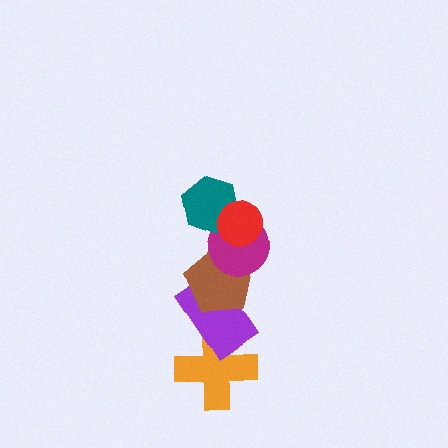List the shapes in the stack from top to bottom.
From top to bottom: the red circle, the teal hexagon, the magenta circle, the brown pentagon, the purple rectangle, the orange cross.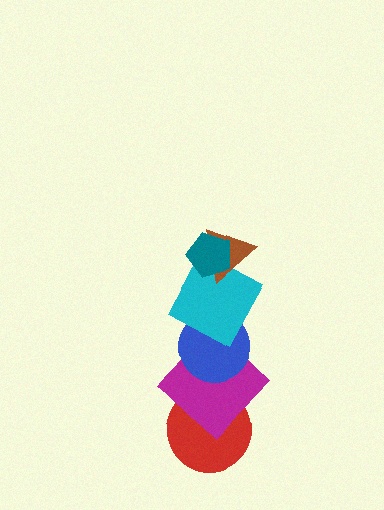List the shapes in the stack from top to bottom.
From top to bottom: the teal pentagon, the brown triangle, the cyan square, the blue circle, the magenta diamond, the red circle.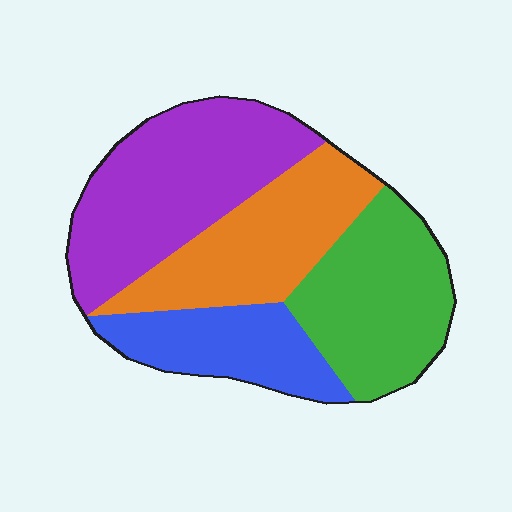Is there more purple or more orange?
Purple.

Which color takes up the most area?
Purple, at roughly 30%.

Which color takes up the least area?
Blue, at roughly 15%.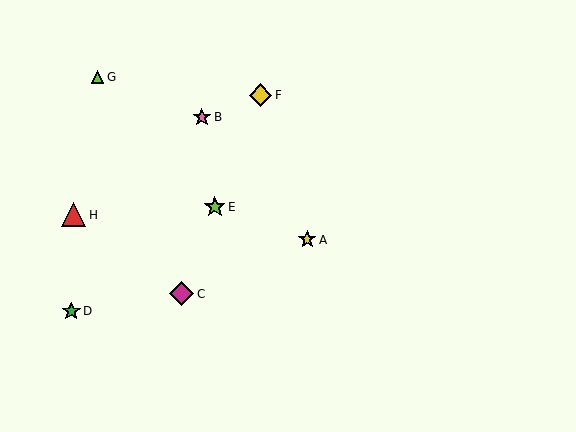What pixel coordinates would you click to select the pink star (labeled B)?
Click at (202, 117) to select the pink star B.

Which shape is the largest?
The magenta diamond (labeled C) is the largest.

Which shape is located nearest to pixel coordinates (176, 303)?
The magenta diamond (labeled C) at (181, 294) is nearest to that location.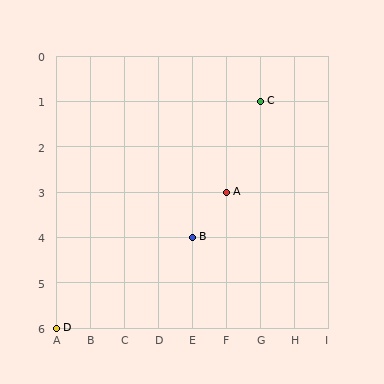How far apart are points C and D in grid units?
Points C and D are 6 columns and 5 rows apart (about 7.8 grid units diagonally).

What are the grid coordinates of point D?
Point D is at grid coordinates (A, 6).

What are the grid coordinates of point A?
Point A is at grid coordinates (F, 3).